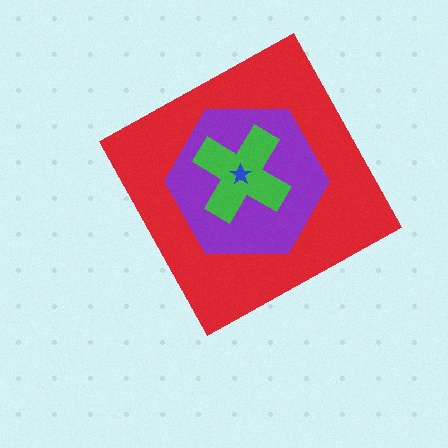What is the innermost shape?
The blue star.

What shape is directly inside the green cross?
The blue star.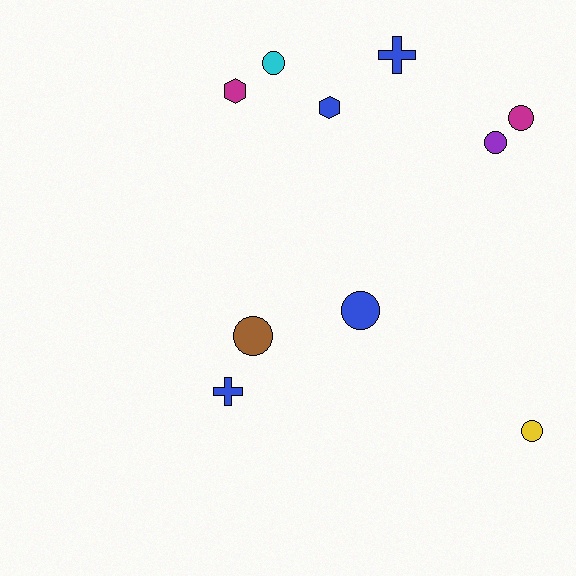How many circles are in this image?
There are 6 circles.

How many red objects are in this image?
There are no red objects.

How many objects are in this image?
There are 10 objects.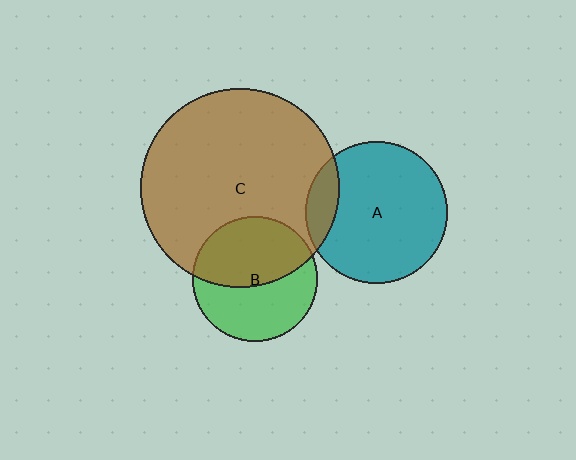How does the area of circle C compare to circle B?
Approximately 2.5 times.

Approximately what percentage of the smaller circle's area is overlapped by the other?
Approximately 50%.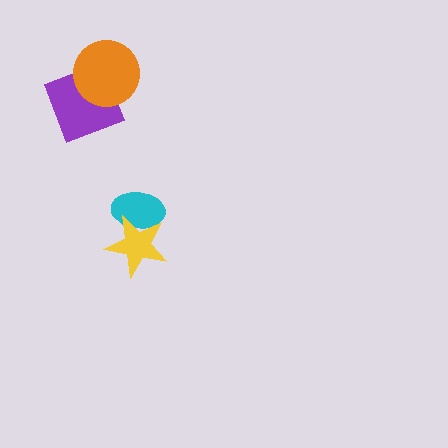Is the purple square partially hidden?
Yes, it is partially covered by another shape.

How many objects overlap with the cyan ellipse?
1 object overlaps with the cyan ellipse.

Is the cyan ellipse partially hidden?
Yes, it is partially covered by another shape.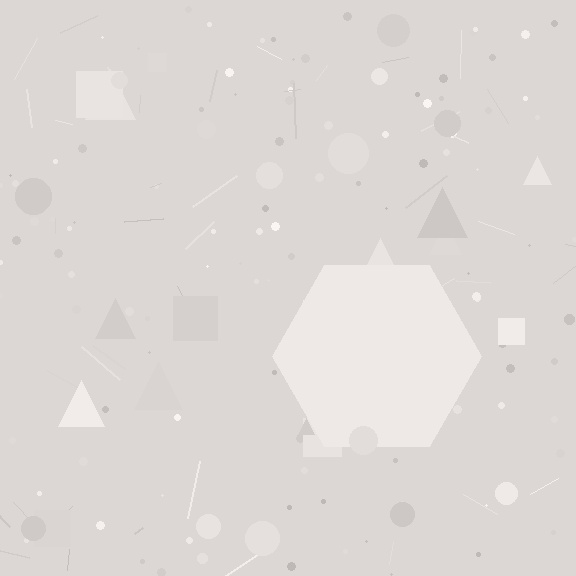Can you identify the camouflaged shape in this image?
The camouflaged shape is a hexagon.